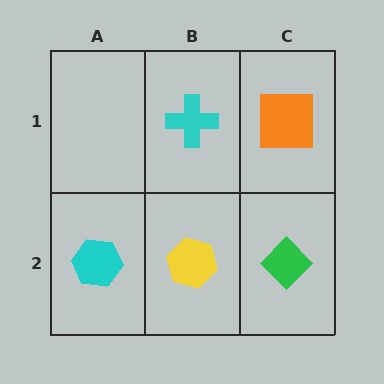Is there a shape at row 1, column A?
No, that cell is empty.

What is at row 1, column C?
An orange square.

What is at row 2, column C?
A green diamond.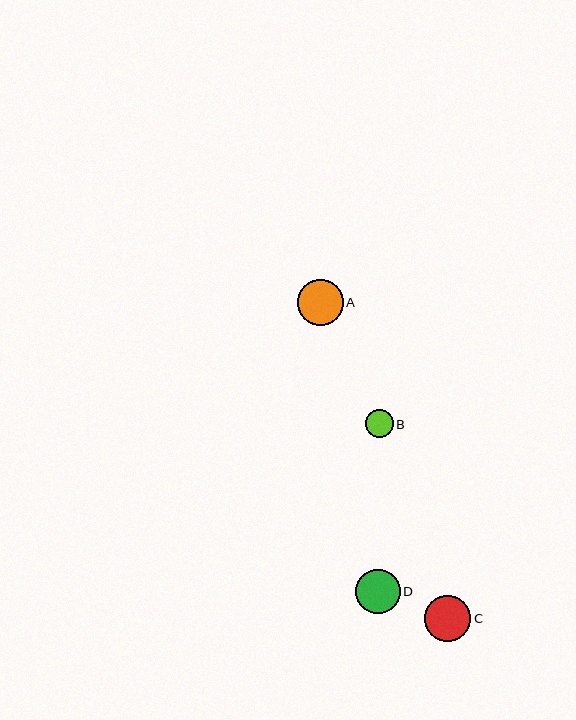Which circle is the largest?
Circle C is the largest with a size of approximately 46 pixels.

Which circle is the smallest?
Circle B is the smallest with a size of approximately 28 pixels.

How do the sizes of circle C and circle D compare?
Circle C and circle D are approximately the same size.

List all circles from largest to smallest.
From largest to smallest: C, A, D, B.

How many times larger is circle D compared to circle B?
Circle D is approximately 1.6 times the size of circle B.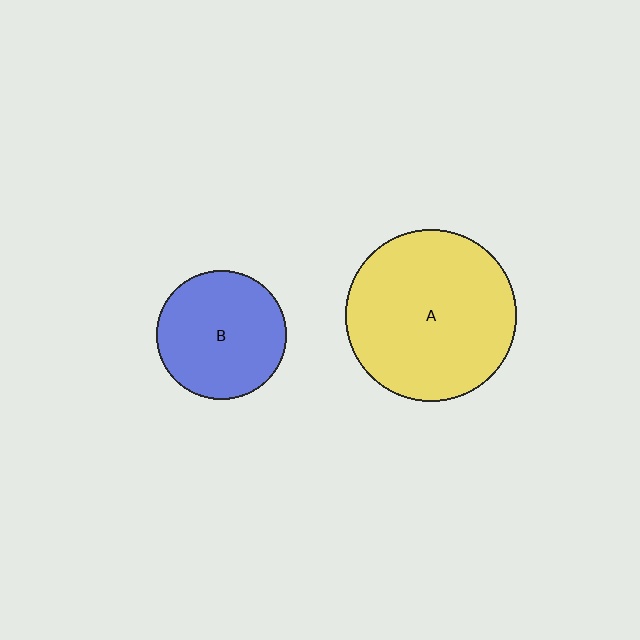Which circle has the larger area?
Circle A (yellow).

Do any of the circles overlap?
No, none of the circles overlap.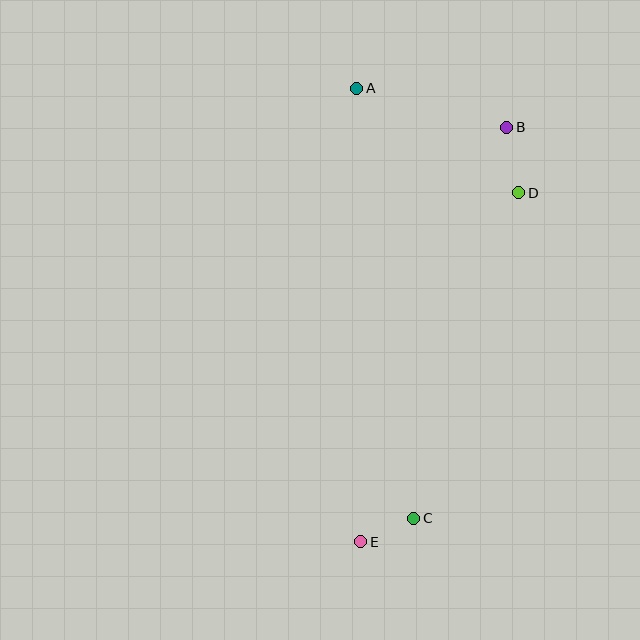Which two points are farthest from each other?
Points A and E are farthest from each other.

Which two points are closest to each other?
Points C and E are closest to each other.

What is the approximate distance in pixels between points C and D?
The distance between C and D is approximately 342 pixels.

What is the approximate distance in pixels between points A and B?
The distance between A and B is approximately 155 pixels.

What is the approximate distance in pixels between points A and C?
The distance between A and C is approximately 434 pixels.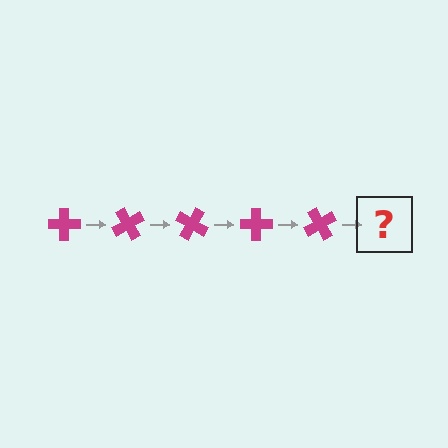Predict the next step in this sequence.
The next step is a magenta cross rotated 300 degrees.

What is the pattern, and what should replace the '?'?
The pattern is that the cross rotates 60 degrees each step. The '?' should be a magenta cross rotated 300 degrees.